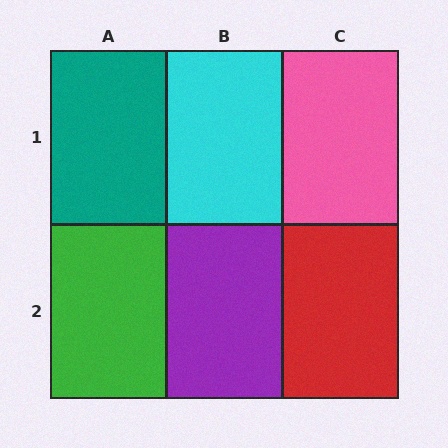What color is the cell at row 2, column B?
Purple.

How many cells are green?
1 cell is green.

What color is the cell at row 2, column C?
Red.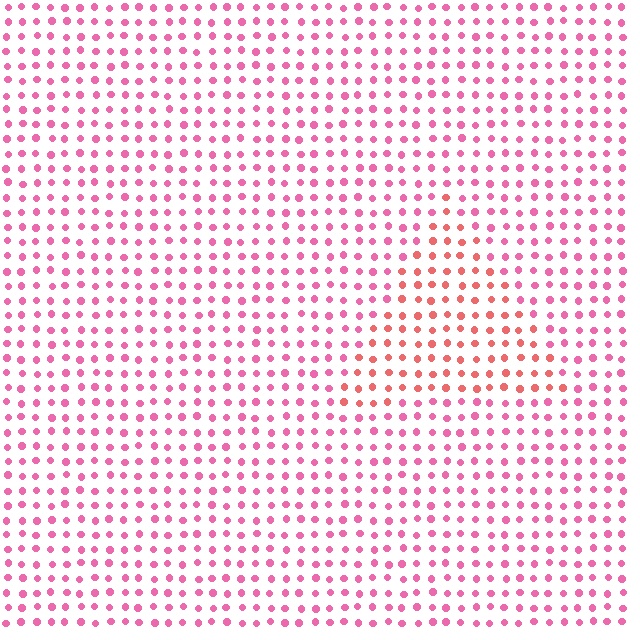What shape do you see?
I see a triangle.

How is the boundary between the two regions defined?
The boundary is defined purely by a slight shift in hue (about 29 degrees). Spacing, size, and orientation are identical on both sides.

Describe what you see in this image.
The image is filled with small pink elements in a uniform arrangement. A triangle-shaped region is visible where the elements are tinted to a slightly different hue, forming a subtle color boundary.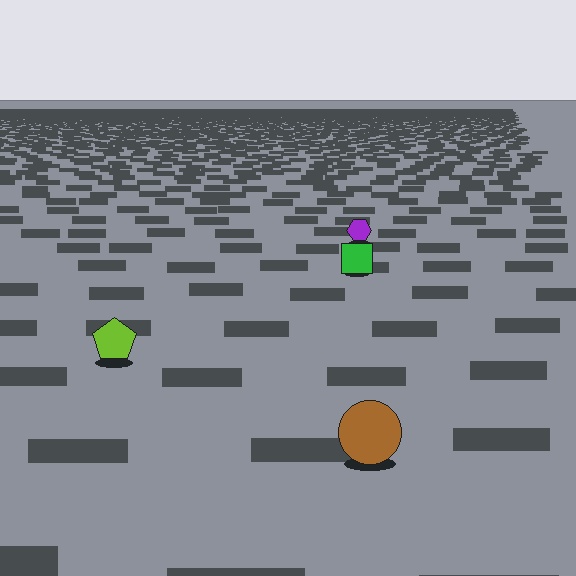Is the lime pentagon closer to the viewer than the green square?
Yes. The lime pentagon is closer — you can tell from the texture gradient: the ground texture is coarser near it.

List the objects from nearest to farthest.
From nearest to farthest: the brown circle, the lime pentagon, the green square, the purple hexagon.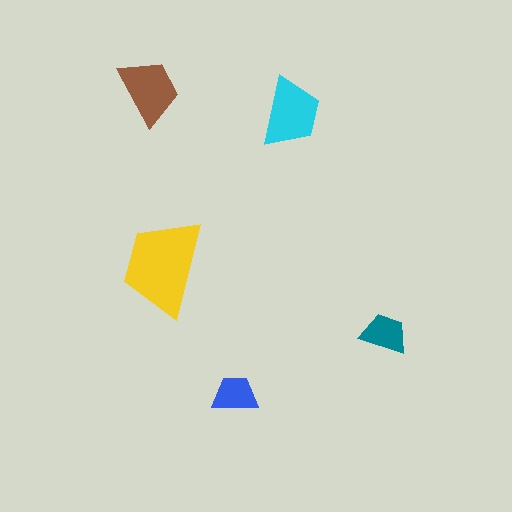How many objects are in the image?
There are 5 objects in the image.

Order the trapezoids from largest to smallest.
the yellow one, the cyan one, the brown one, the teal one, the blue one.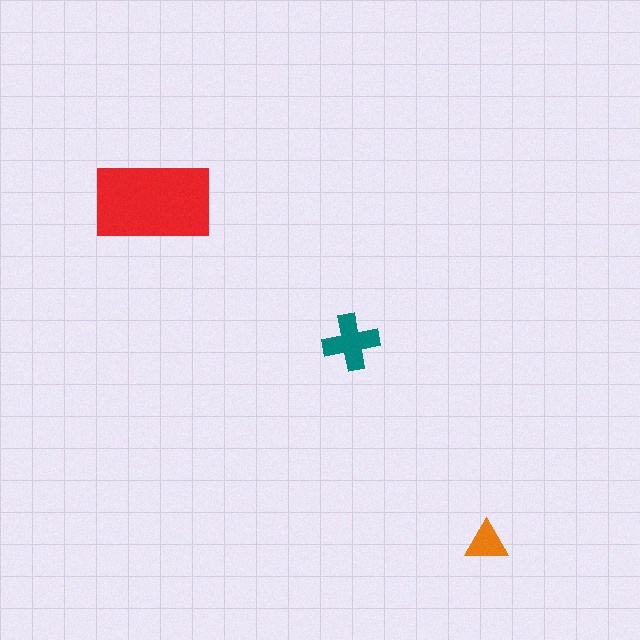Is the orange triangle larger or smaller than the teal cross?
Smaller.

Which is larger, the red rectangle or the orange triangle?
The red rectangle.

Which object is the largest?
The red rectangle.